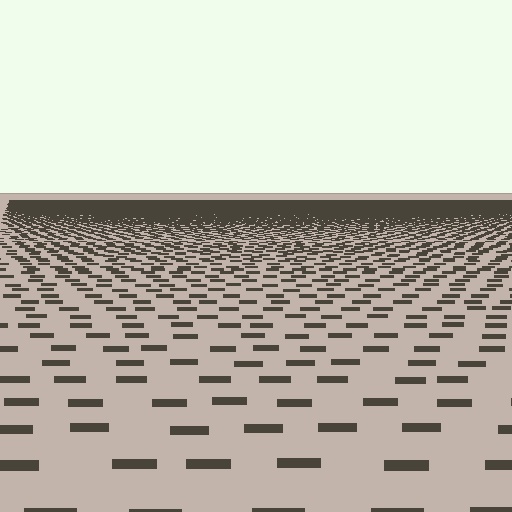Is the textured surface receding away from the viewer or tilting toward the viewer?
The surface is receding away from the viewer. Texture elements get smaller and denser toward the top.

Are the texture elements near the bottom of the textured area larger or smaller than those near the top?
Larger. Near the bottom, elements are closer to the viewer and appear at a bigger on-screen size.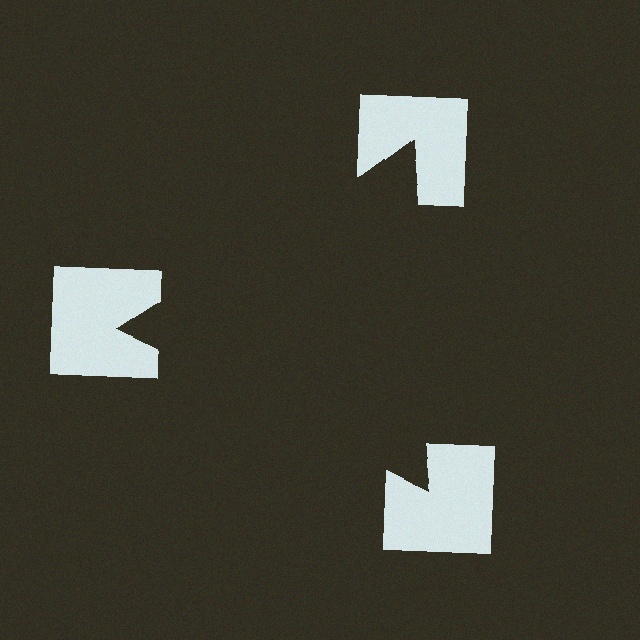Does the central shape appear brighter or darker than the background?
It typically appears slightly darker than the background, even though no actual brightness change is drawn.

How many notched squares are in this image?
There are 3 — one at each vertex of the illusory triangle.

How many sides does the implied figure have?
3 sides.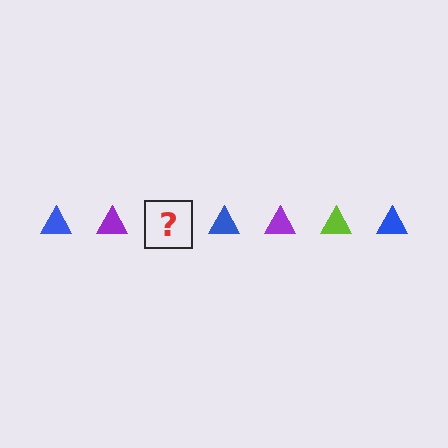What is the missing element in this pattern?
The missing element is a lime triangle.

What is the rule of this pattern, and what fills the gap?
The rule is that the pattern cycles through blue, purple, lime triangles. The gap should be filled with a lime triangle.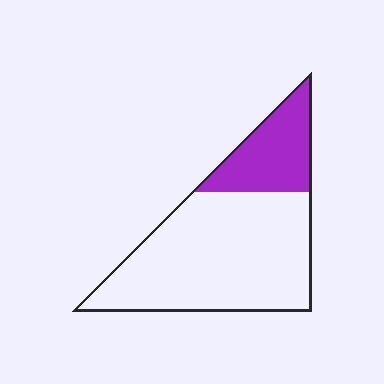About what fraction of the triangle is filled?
About one quarter (1/4).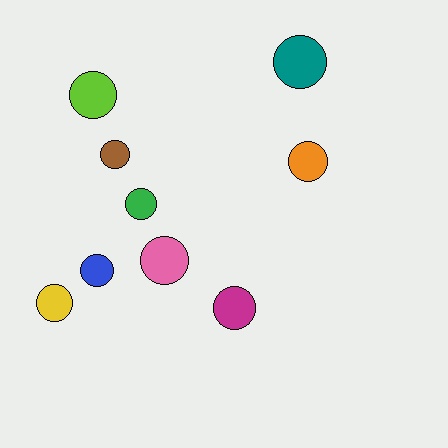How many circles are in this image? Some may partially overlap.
There are 9 circles.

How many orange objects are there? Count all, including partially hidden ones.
There is 1 orange object.